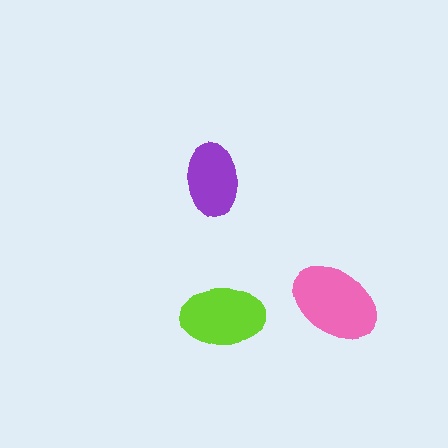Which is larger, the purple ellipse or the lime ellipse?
The lime one.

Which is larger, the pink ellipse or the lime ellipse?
The pink one.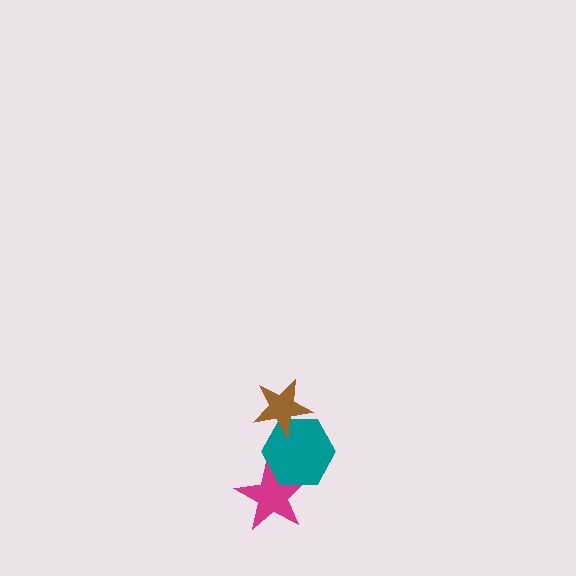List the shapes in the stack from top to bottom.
From top to bottom: the brown star, the teal hexagon, the magenta star.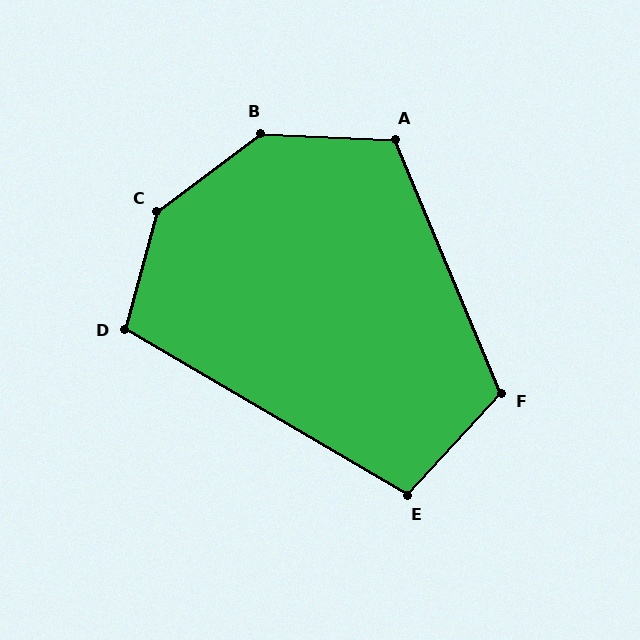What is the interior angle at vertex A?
Approximately 115 degrees (obtuse).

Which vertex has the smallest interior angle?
E, at approximately 102 degrees.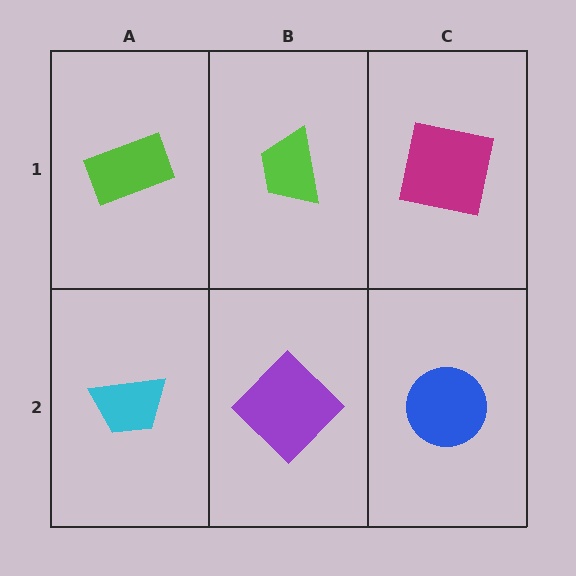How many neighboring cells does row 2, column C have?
2.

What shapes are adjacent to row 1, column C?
A blue circle (row 2, column C), a lime trapezoid (row 1, column B).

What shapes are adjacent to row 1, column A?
A cyan trapezoid (row 2, column A), a lime trapezoid (row 1, column B).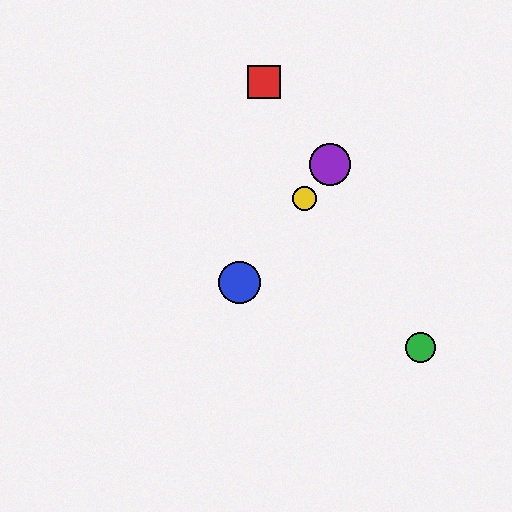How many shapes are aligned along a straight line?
3 shapes (the blue circle, the yellow circle, the purple circle) are aligned along a straight line.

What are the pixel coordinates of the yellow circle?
The yellow circle is at (304, 198).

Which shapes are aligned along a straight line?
The blue circle, the yellow circle, the purple circle are aligned along a straight line.